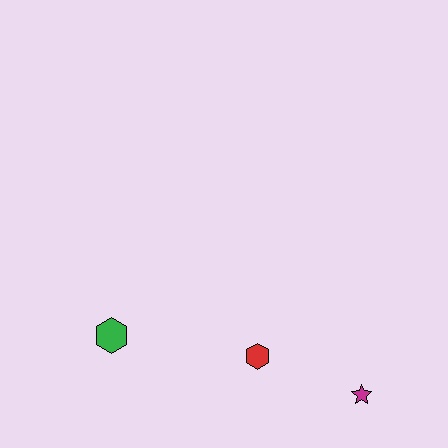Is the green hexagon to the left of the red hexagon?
Yes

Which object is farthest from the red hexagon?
The green hexagon is farthest from the red hexagon.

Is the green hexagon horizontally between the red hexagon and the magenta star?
No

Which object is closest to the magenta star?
The red hexagon is closest to the magenta star.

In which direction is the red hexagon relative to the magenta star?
The red hexagon is to the left of the magenta star.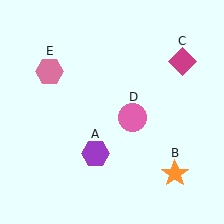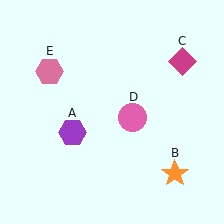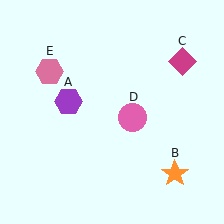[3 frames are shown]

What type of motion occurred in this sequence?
The purple hexagon (object A) rotated clockwise around the center of the scene.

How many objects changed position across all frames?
1 object changed position: purple hexagon (object A).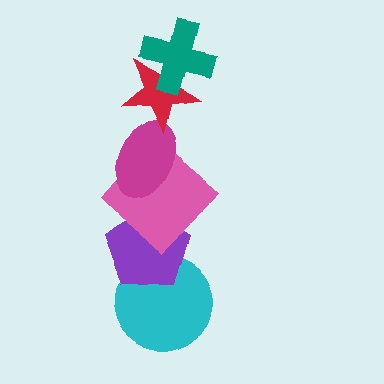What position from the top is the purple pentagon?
The purple pentagon is 5th from the top.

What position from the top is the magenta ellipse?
The magenta ellipse is 3rd from the top.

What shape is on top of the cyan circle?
The purple pentagon is on top of the cyan circle.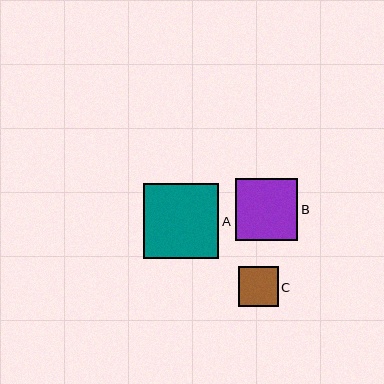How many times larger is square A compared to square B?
Square A is approximately 1.2 times the size of square B.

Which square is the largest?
Square A is the largest with a size of approximately 75 pixels.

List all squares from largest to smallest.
From largest to smallest: A, B, C.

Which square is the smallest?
Square C is the smallest with a size of approximately 39 pixels.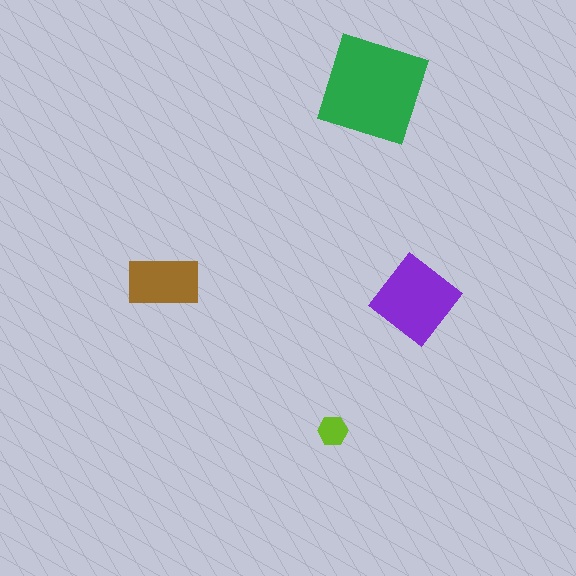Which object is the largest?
The green square.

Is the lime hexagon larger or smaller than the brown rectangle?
Smaller.